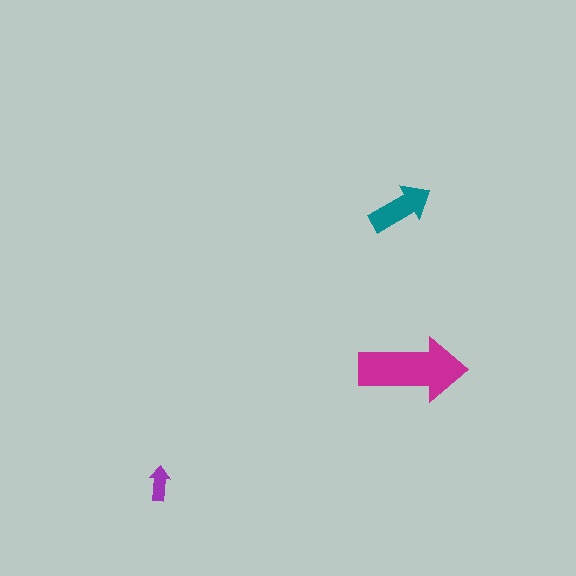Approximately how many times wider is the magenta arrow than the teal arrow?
About 1.5 times wider.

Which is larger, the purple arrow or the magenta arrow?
The magenta one.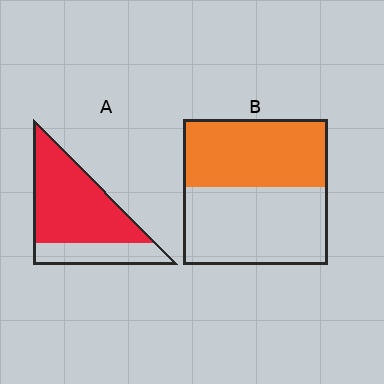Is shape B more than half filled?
Roughly half.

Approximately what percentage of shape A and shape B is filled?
A is approximately 70% and B is approximately 45%.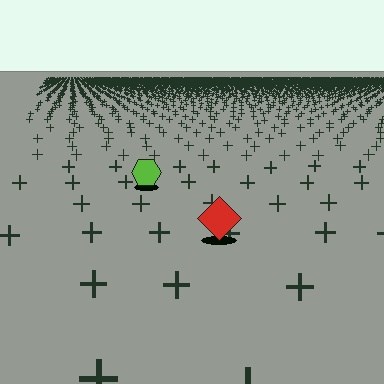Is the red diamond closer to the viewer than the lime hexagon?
Yes. The red diamond is closer — you can tell from the texture gradient: the ground texture is coarser near it.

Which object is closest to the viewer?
The red diamond is closest. The texture marks near it are larger and more spread out.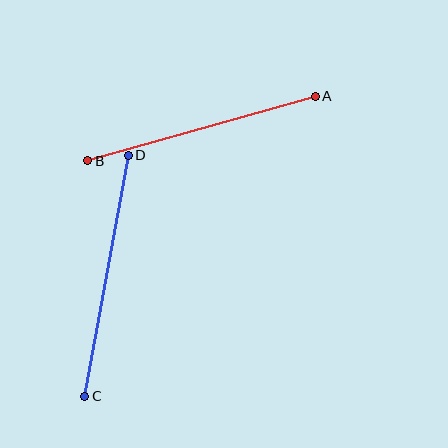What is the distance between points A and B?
The distance is approximately 237 pixels.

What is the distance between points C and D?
The distance is approximately 245 pixels.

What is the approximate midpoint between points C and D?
The midpoint is at approximately (106, 276) pixels.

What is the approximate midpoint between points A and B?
The midpoint is at approximately (201, 128) pixels.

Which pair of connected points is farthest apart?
Points C and D are farthest apart.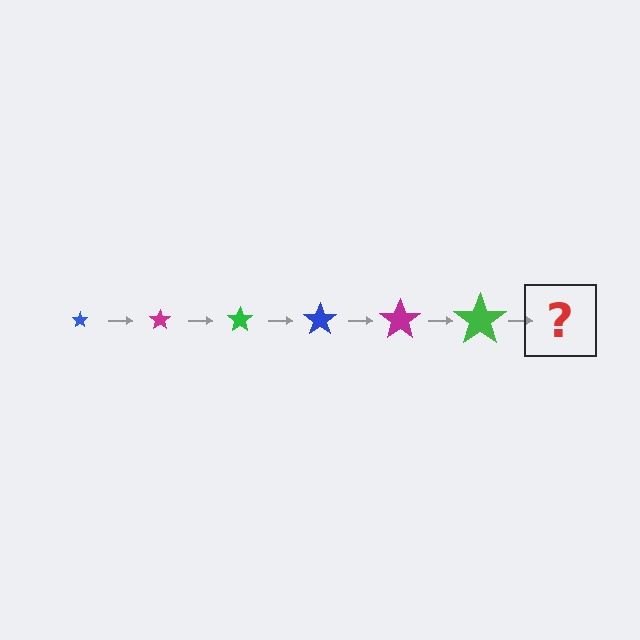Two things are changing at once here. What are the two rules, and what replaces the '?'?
The two rules are that the star grows larger each step and the color cycles through blue, magenta, and green. The '?' should be a blue star, larger than the previous one.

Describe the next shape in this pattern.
It should be a blue star, larger than the previous one.